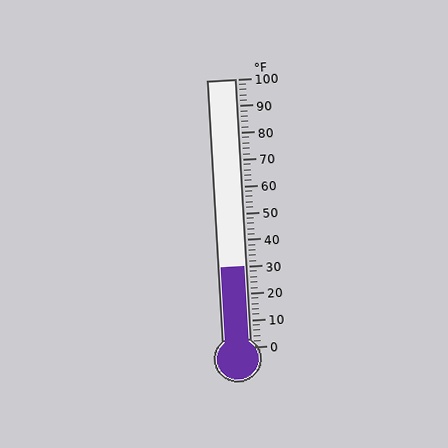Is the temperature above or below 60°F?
The temperature is below 60°F.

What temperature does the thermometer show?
The thermometer shows approximately 30°F.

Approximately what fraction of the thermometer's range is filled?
The thermometer is filled to approximately 30% of its range.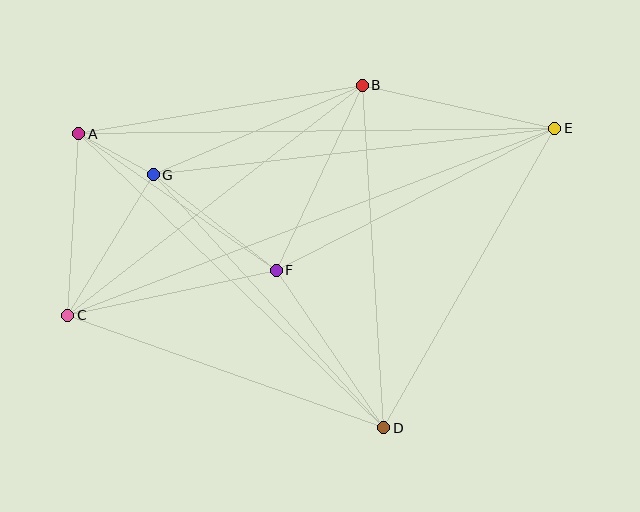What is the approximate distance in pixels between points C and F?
The distance between C and F is approximately 213 pixels.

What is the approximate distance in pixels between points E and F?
The distance between E and F is approximately 313 pixels.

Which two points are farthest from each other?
Points C and E are farthest from each other.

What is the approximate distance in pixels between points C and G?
The distance between C and G is approximately 165 pixels.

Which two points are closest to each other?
Points A and G are closest to each other.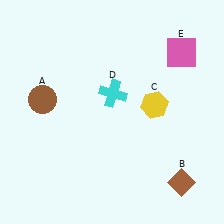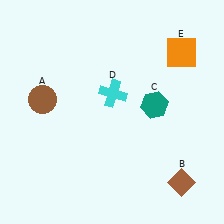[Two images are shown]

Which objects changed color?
C changed from yellow to teal. E changed from pink to orange.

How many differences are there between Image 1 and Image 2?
There are 2 differences between the two images.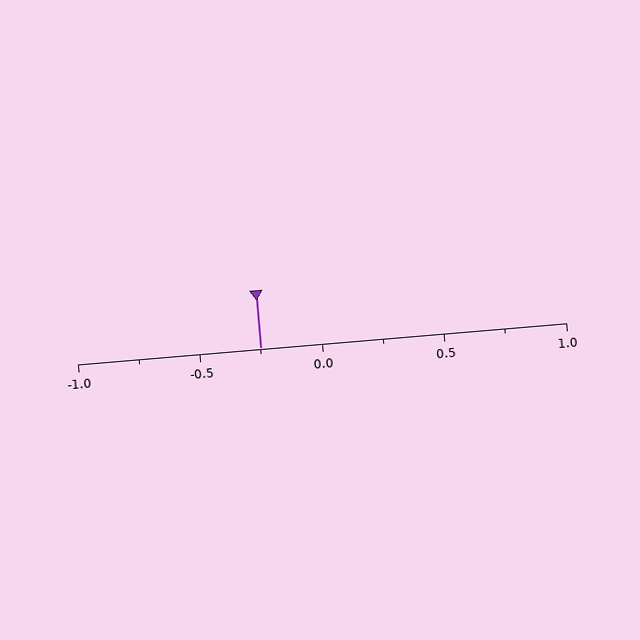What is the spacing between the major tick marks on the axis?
The major ticks are spaced 0.5 apart.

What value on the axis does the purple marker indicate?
The marker indicates approximately -0.25.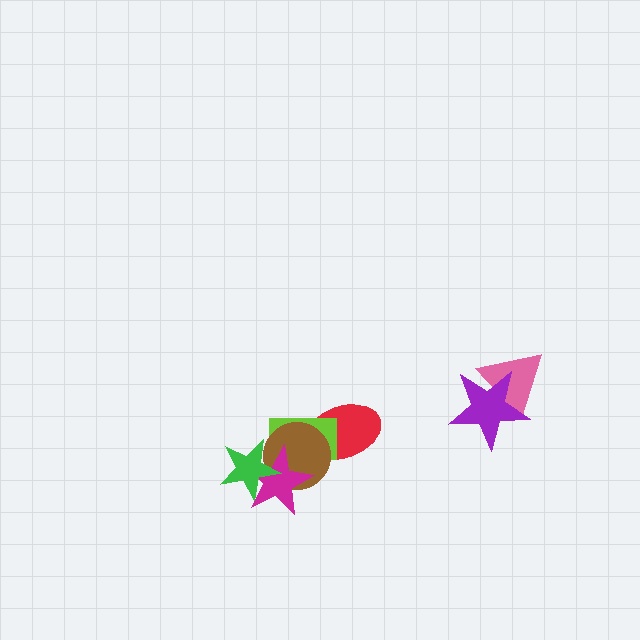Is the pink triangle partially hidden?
Yes, it is partially covered by another shape.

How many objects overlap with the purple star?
1 object overlaps with the purple star.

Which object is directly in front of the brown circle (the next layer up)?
The magenta star is directly in front of the brown circle.